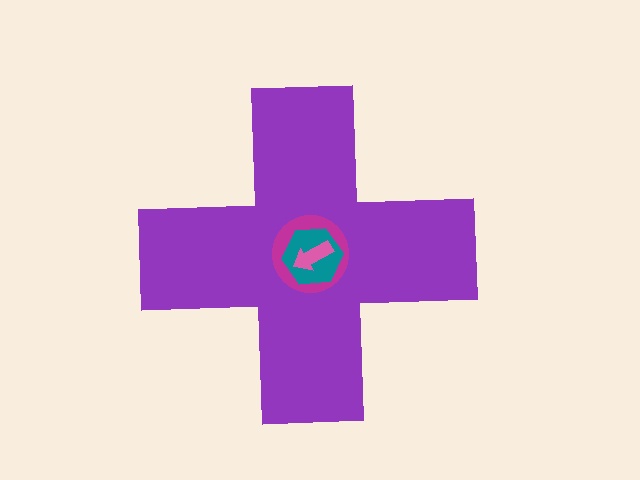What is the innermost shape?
The pink arrow.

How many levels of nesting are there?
4.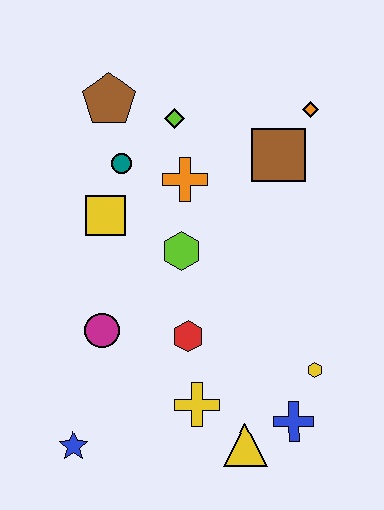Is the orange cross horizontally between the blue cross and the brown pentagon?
Yes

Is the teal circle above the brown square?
No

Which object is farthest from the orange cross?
The blue star is farthest from the orange cross.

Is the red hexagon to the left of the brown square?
Yes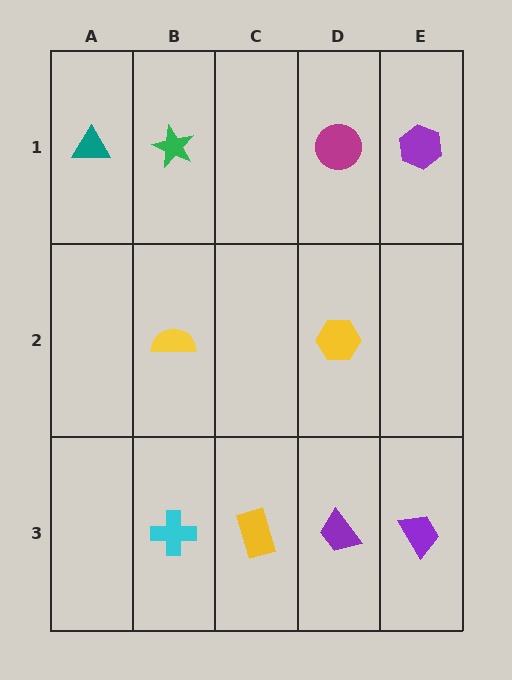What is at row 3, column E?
A purple trapezoid.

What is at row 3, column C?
A yellow rectangle.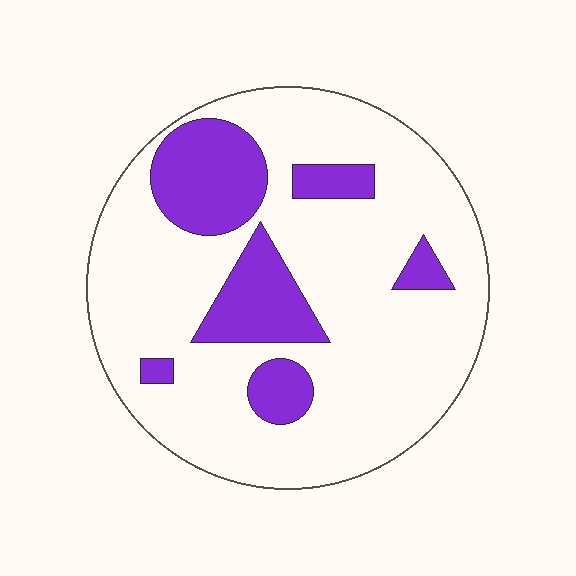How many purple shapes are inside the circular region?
6.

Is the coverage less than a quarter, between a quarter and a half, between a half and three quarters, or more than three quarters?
Less than a quarter.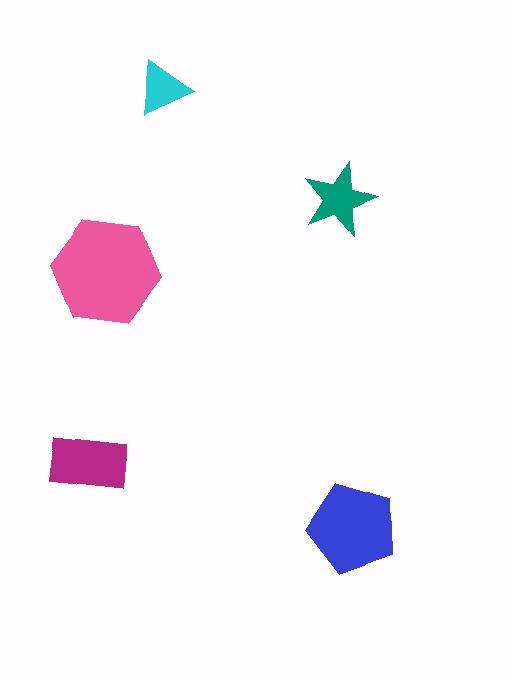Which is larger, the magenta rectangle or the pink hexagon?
The pink hexagon.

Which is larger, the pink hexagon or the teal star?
The pink hexagon.